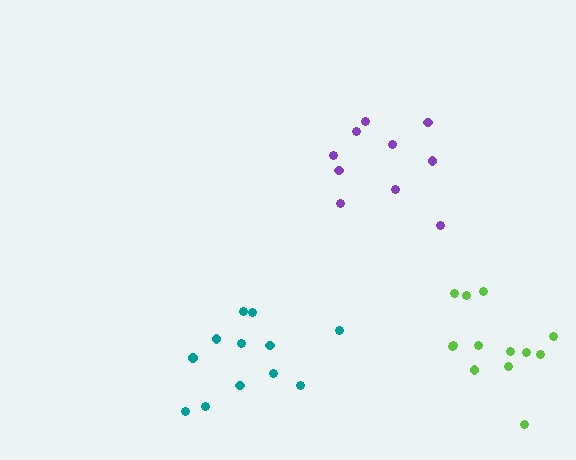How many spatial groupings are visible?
There are 3 spatial groupings.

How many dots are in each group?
Group 1: 10 dots, Group 2: 12 dots, Group 3: 13 dots (35 total).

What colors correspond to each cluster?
The clusters are colored: purple, teal, lime.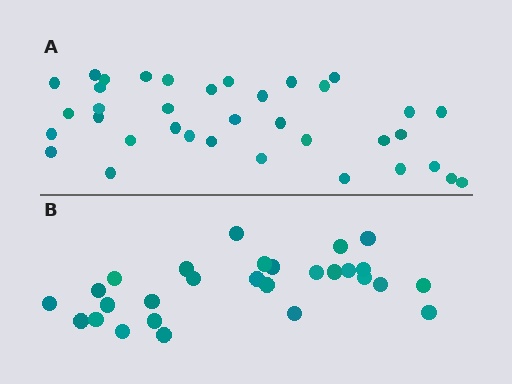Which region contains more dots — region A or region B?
Region A (the top region) has more dots.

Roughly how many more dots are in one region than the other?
Region A has roughly 8 or so more dots than region B.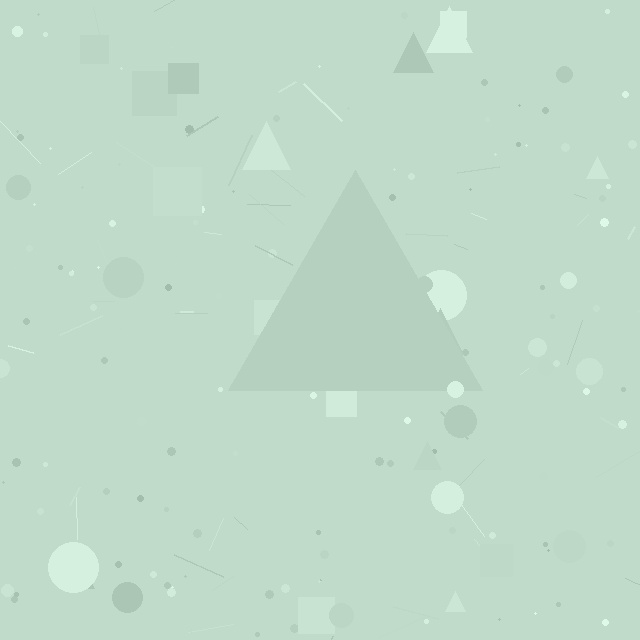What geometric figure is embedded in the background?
A triangle is embedded in the background.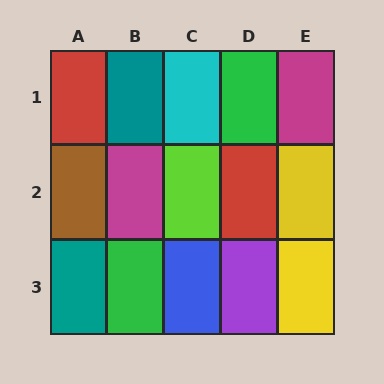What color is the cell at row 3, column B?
Green.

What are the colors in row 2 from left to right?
Brown, magenta, lime, red, yellow.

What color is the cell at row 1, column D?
Green.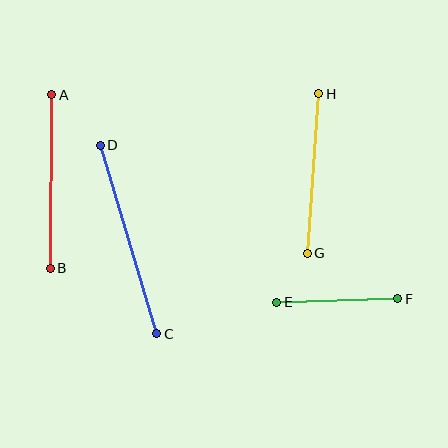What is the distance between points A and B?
The distance is approximately 174 pixels.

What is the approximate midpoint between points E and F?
The midpoint is at approximately (337, 300) pixels.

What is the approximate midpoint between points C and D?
The midpoint is at approximately (128, 240) pixels.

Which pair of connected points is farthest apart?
Points C and D are farthest apart.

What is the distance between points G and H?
The distance is approximately 160 pixels.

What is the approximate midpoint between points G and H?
The midpoint is at approximately (313, 174) pixels.